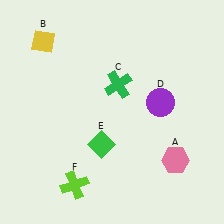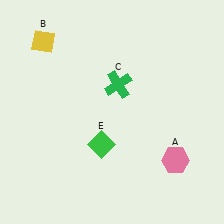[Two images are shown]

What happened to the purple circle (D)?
The purple circle (D) was removed in Image 2. It was in the top-right area of Image 1.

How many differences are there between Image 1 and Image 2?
There are 2 differences between the two images.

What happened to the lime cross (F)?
The lime cross (F) was removed in Image 2. It was in the bottom-left area of Image 1.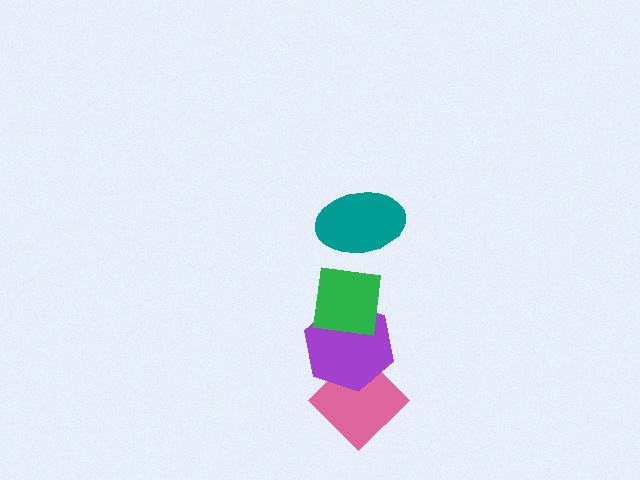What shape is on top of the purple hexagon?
The green square is on top of the purple hexagon.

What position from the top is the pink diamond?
The pink diamond is 4th from the top.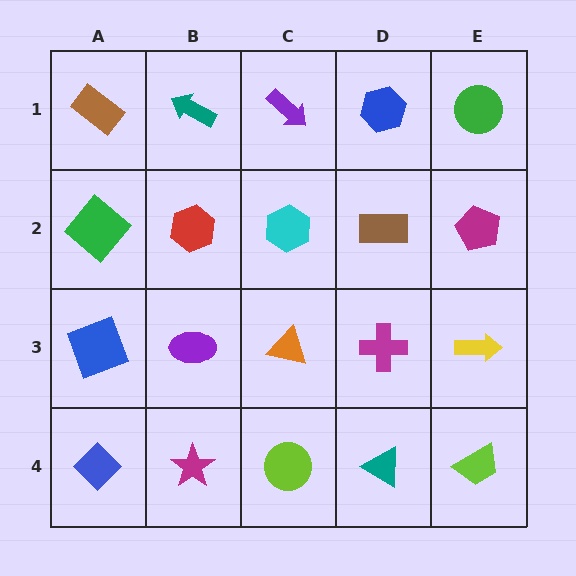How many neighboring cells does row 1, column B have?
3.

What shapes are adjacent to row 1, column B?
A red hexagon (row 2, column B), a brown rectangle (row 1, column A), a purple arrow (row 1, column C).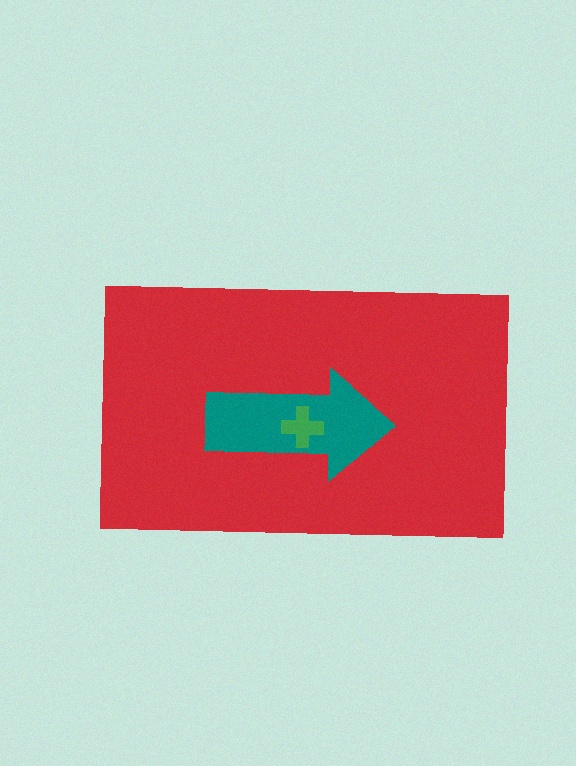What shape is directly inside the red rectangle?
The teal arrow.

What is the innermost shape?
The green cross.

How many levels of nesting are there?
3.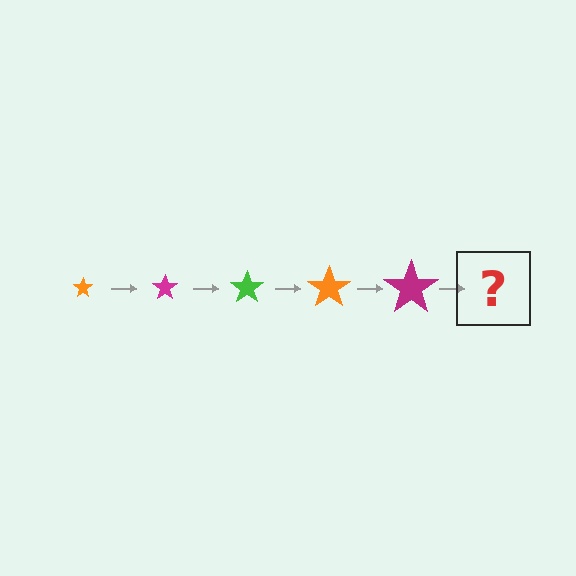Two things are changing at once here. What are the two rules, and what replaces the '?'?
The two rules are that the star grows larger each step and the color cycles through orange, magenta, and green. The '?' should be a green star, larger than the previous one.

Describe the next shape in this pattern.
It should be a green star, larger than the previous one.